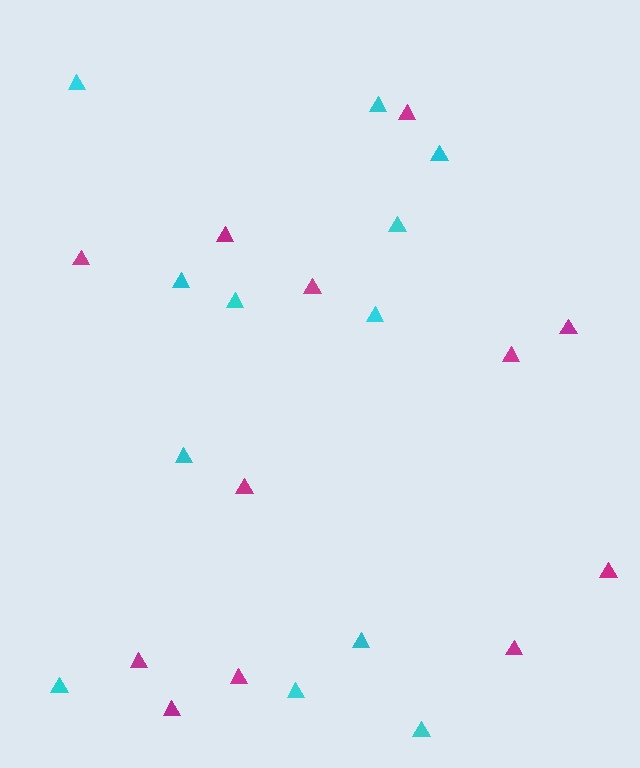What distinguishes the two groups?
There are 2 groups: one group of cyan triangles (12) and one group of magenta triangles (12).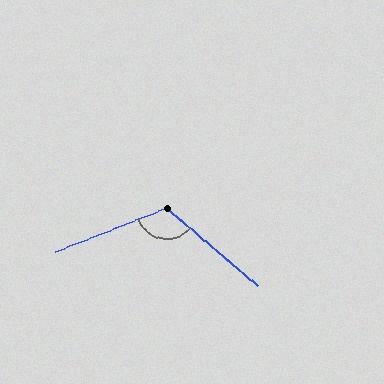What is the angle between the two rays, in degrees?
Approximately 118 degrees.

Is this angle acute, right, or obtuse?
It is obtuse.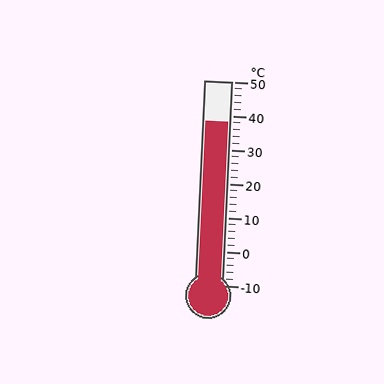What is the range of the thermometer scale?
The thermometer scale ranges from -10°C to 50°C.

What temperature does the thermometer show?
The thermometer shows approximately 38°C.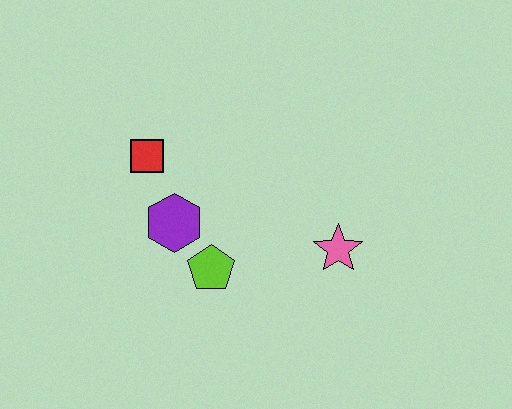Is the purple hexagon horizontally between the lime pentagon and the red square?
Yes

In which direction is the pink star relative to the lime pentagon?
The pink star is to the right of the lime pentagon.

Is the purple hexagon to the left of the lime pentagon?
Yes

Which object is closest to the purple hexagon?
The lime pentagon is closest to the purple hexagon.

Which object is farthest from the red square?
The pink star is farthest from the red square.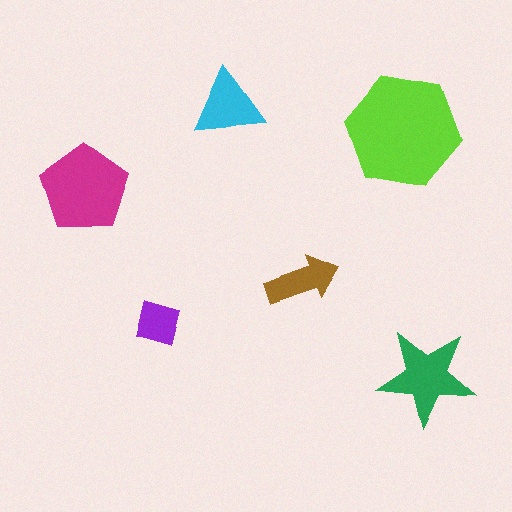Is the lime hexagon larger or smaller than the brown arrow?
Larger.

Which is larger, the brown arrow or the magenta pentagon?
The magenta pentagon.